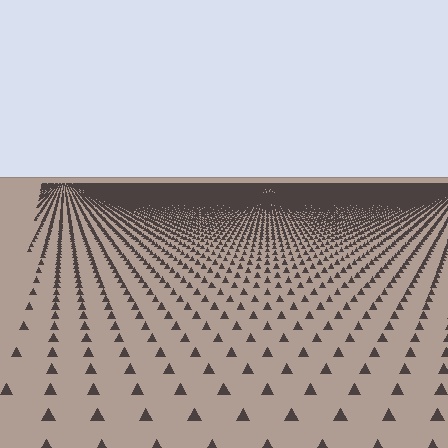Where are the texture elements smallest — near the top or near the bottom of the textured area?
Near the top.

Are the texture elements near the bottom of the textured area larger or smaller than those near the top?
Larger. Near the bottom, elements are closer to the viewer and appear at a bigger on-screen size.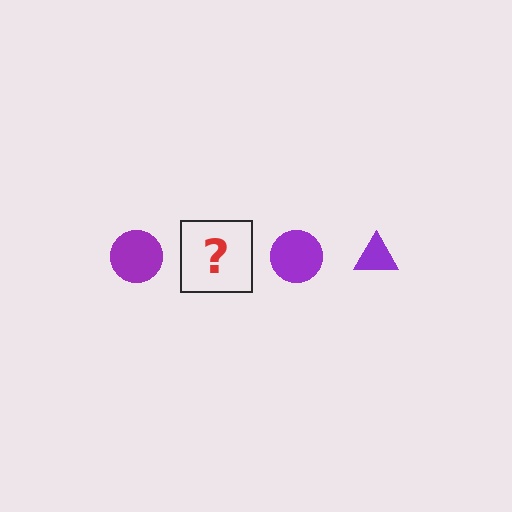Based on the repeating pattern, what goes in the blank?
The blank should be a purple triangle.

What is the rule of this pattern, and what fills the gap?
The rule is that the pattern cycles through circle, triangle shapes in purple. The gap should be filled with a purple triangle.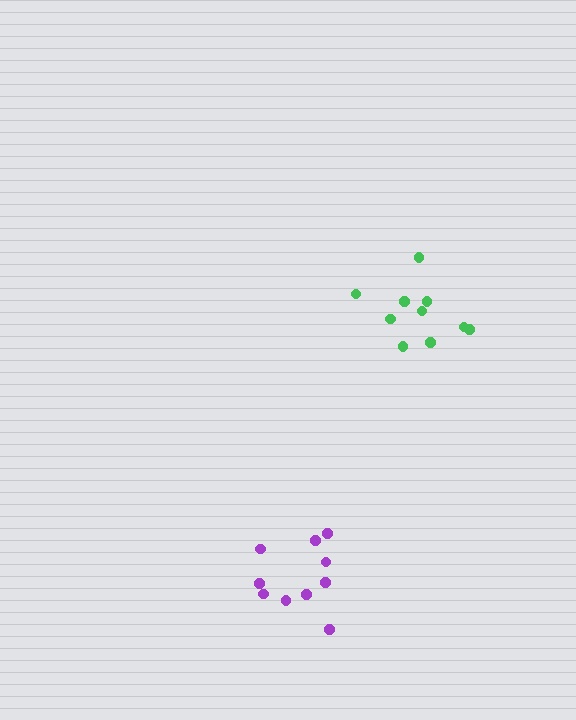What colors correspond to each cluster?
The clusters are colored: green, purple.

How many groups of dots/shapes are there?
There are 2 groups.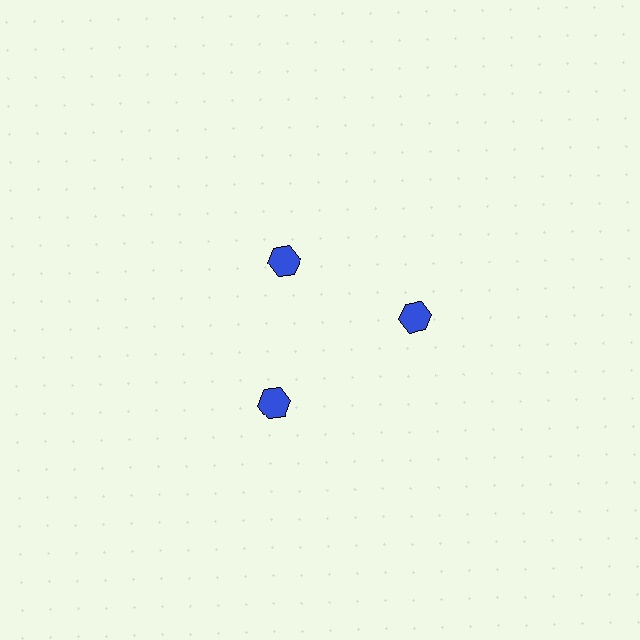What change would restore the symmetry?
The symmetry would be restored by moving it outward, back onto the ring so that all 3 hexagons sit at equal angles and equal distance from the center.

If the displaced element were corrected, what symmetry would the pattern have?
It would have 3-fold rotational symmetry — the pattern would map onto itself every 120 degrees.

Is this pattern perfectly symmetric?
No. The 3 blue hexagons are arranged in a ring, but one element near the 11 o'clock position is pulled inward toward the center, breaking the 3-fold rotational symmetry.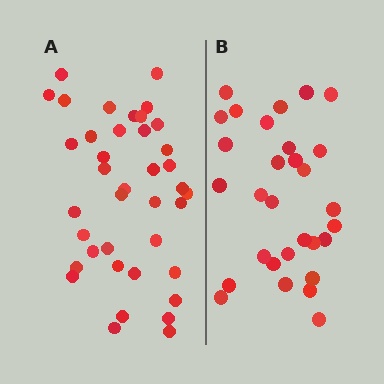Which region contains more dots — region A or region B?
Region A (the left region) has more dots.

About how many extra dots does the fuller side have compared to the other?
Region A has roughly 8 or so more dots than region B.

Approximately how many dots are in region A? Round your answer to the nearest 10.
About 40 dots. (The exact count is 39, which rounds to 40.)